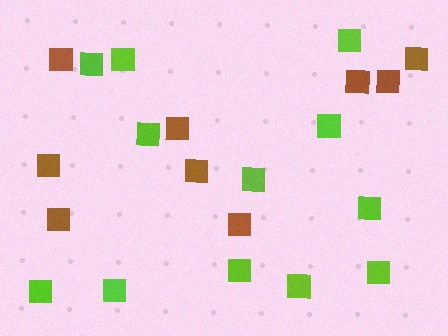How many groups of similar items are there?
There are 2 groups: one group of brown squares (9) and one group of lime squares (12).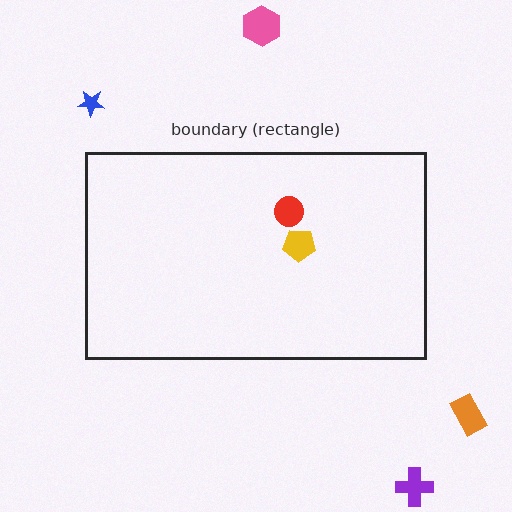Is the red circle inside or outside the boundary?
Inside.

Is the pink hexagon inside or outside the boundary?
Outside.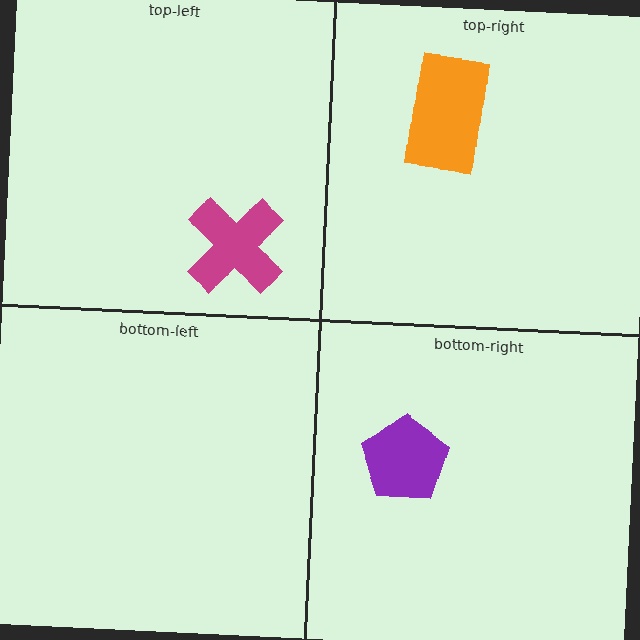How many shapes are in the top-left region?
1.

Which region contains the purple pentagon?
The bottom-right region.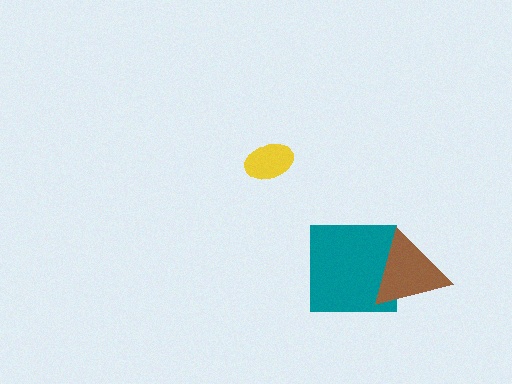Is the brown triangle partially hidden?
No, no other shape covers it.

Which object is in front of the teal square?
The brown triangle is in front of the teal square.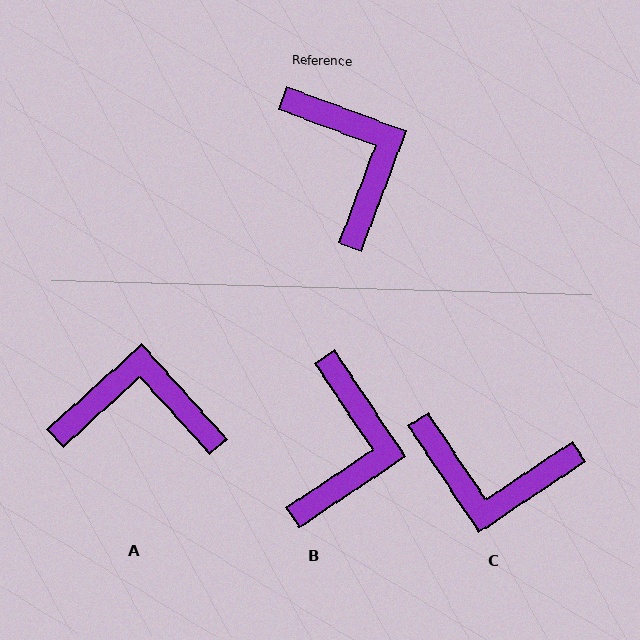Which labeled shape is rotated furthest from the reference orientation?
C, about 126 degrees away.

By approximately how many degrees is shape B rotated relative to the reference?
Approximately 36 degrees clockwise.